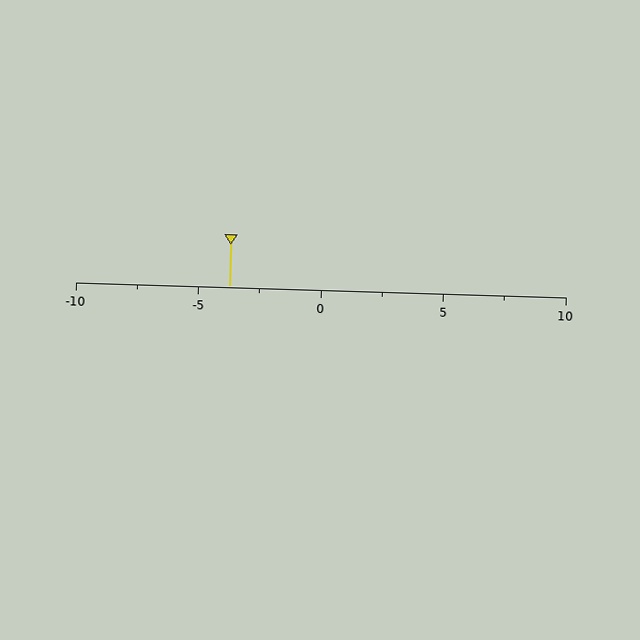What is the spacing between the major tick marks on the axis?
The major ticks are spaced 5 apart.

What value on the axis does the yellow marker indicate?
The marker indicates approximately -3.8.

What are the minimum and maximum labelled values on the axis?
The axis runs from -10 to 10.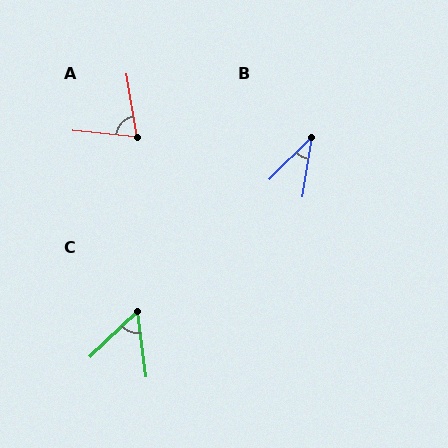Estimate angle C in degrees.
Approximately 54 degrees.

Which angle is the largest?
A, at approximately 75 degrees.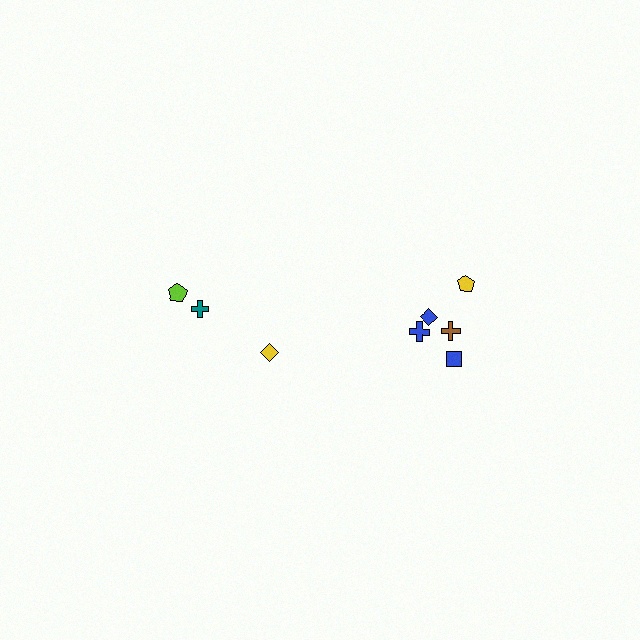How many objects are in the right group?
There are 5 objects.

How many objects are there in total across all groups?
There are 8 objects.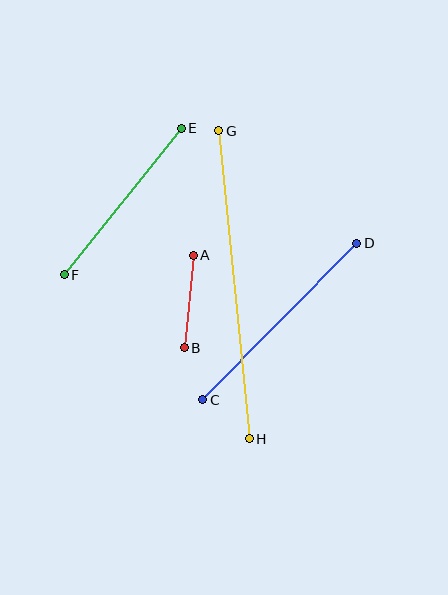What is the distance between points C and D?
The distance is approximately 219 pixels.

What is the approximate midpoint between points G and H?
The midpoint is at approximately (234, 285) pixels.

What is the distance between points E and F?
The distance is approximately 187 pixels.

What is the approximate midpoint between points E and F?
The midpoint is at approximately (123, 202) pixels.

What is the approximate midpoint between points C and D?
The midpoint is at approximately (280, 322) pixels.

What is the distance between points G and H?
The distance is approximately 310 pixels.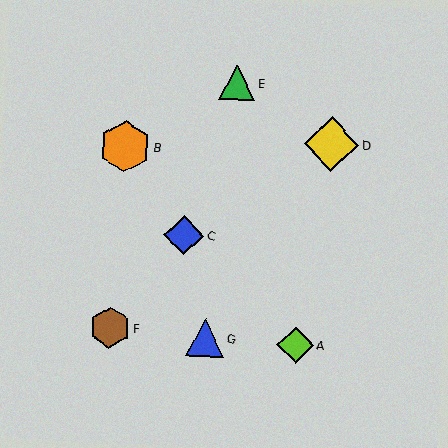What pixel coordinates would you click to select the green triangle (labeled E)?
Click at (237, 82) to select the green triangle E.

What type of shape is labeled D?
Shape D is a yellow diamond.